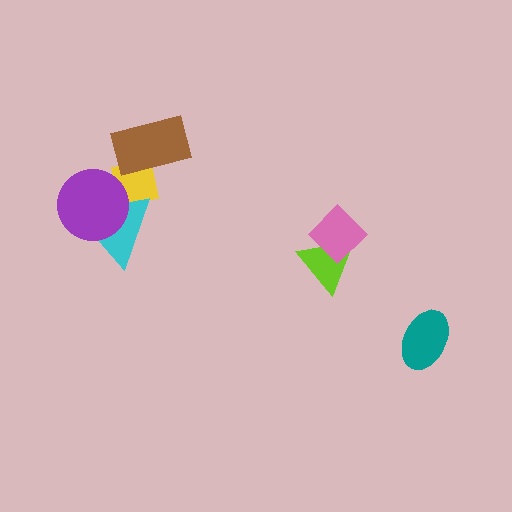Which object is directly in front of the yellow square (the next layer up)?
The cyan triangle is directly in front of the yellow square.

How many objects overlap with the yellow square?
3 objects overlap with the yellow square.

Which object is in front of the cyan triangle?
The purple circle is in front of the cyan triangle.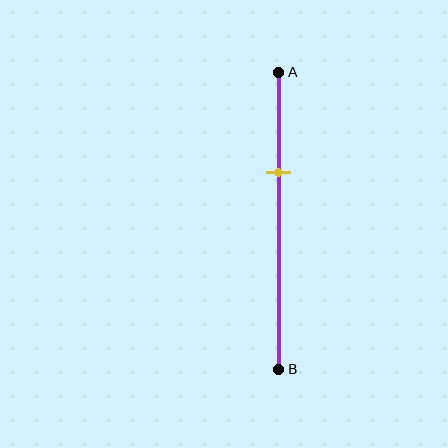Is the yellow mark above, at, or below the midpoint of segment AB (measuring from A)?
The yellow mark is above the midpoint of segment AB.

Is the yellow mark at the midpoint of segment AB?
No, the mark is at about 35% from A, not at the 50% midpoint.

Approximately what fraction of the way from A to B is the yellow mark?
The yellow mark is approximately 35% of the way from A to B.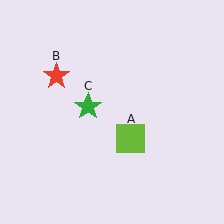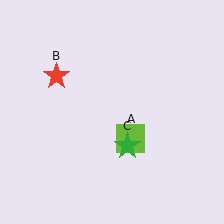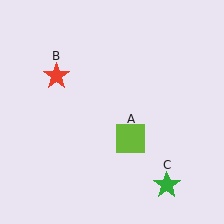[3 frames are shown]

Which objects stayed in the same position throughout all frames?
Lime square (object A) and red star (object B) remained stationary.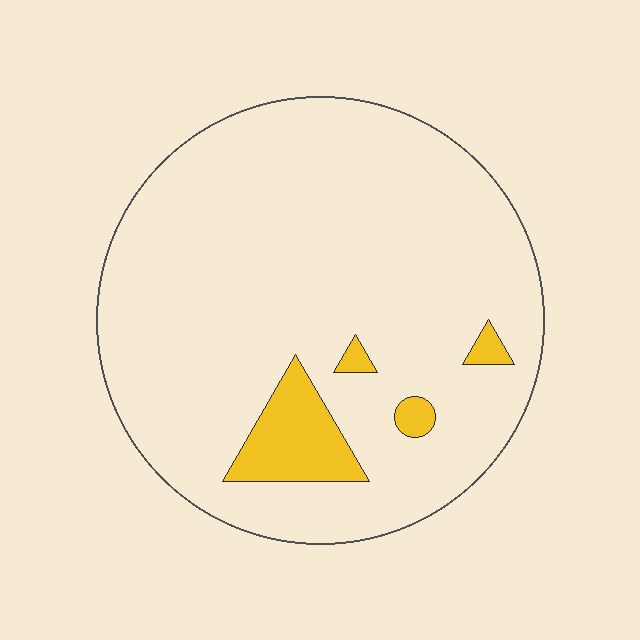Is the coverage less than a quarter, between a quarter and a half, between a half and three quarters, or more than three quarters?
Less than a quarter.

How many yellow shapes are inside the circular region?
4.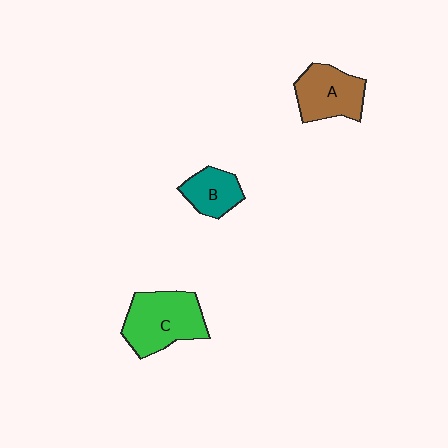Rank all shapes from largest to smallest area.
From largest to smallest: C (green), A (brown), B (teal).